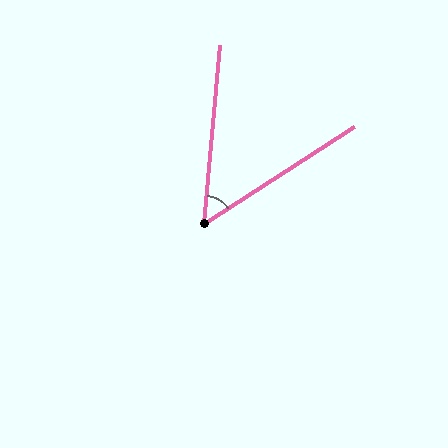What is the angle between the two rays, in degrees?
Approximately 52 degrees.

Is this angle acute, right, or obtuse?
It is acute.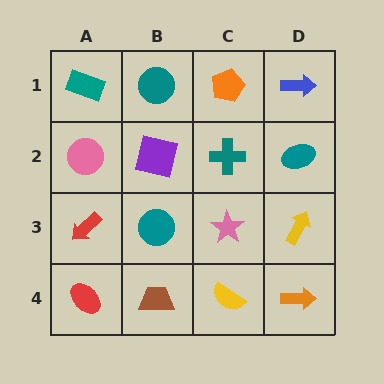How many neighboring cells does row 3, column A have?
3.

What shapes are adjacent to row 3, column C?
A teal cross (row 2, column C), a yellow semicircle (row 4, column C), a teal circle (row 3, column B), a yellow arrow (row 3, column D).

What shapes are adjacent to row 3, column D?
A teal ellipse (row 2, column D), an orange arrow (row 4, column D), a pink star (row 3, column C).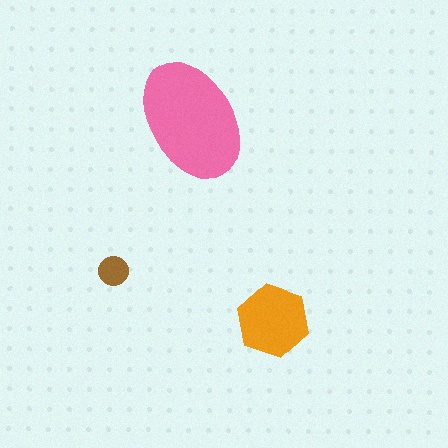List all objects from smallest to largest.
The brown circle, the orange hexagon, the pink ellipse.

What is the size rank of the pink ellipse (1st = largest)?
1st.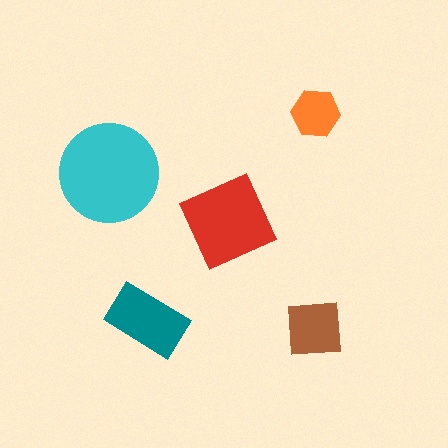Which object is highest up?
The orange hexagon is topmost.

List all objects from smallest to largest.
The orange hexagon, the brown square, the teal rectangle, the red diamond, the cyan circle.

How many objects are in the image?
There are 5 objects in the image.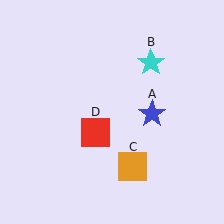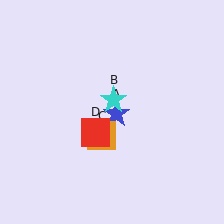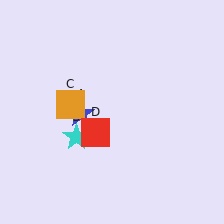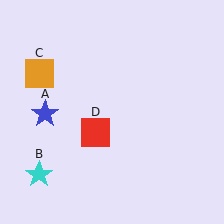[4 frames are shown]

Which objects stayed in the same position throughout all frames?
Red square (object D) remained stationary.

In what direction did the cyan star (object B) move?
The cyan star (object B) moved down and to the left.